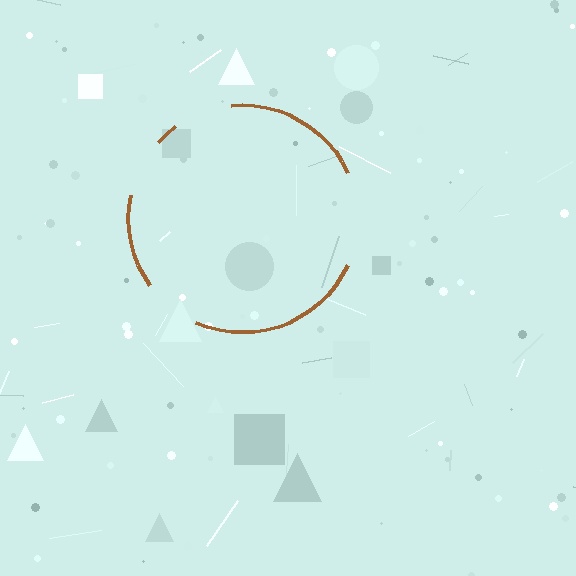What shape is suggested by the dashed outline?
The dashed outline suggests a circle.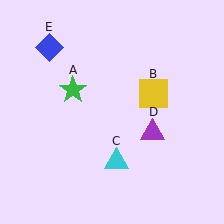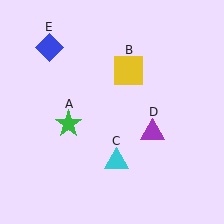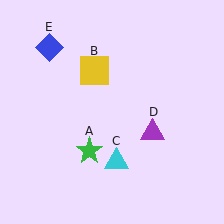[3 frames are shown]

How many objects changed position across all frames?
2 objects changed position: green star (object A), yellow square (object B).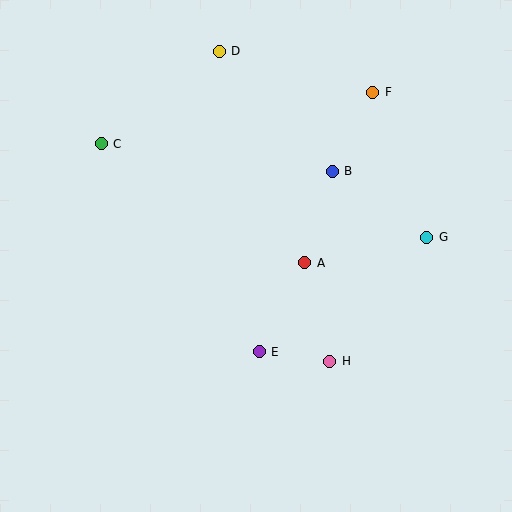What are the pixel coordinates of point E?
Point E is at (259, 352).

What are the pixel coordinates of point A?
Point A is at (305, 263).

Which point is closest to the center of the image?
Point A at (305, 263) is closest to the center.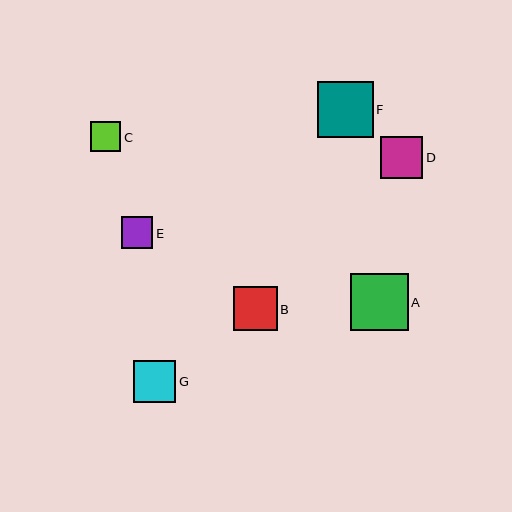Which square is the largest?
Square A is the largest with a size of approximately 58 pixels.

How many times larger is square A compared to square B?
Square A is approximately 1.3 times the size of square B.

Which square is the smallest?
Square C is the smallest with a size of approximately 30 pixels.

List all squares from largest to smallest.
From largest to smallest: A, F, B, D, G, E, C.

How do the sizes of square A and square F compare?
Square A and square F are approximately the same size.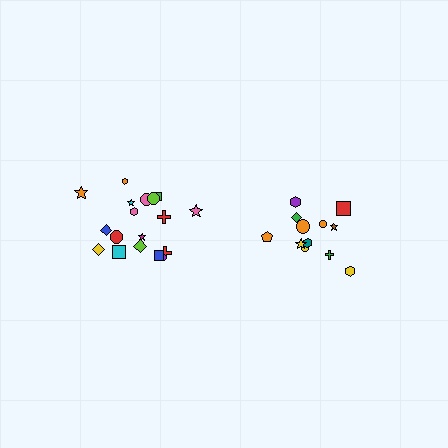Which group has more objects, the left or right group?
The left group.